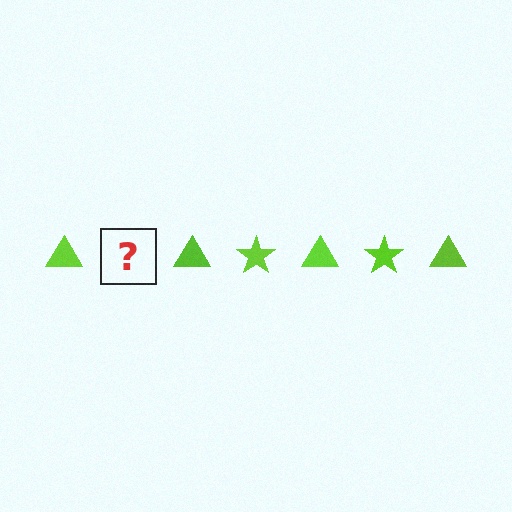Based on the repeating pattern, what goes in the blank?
The blank should be a lime star.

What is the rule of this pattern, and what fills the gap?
The rule is that the pattern cycles through triangle, star shapes in lime. The gap should be filled with a lime star.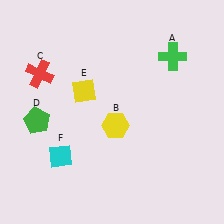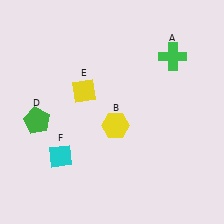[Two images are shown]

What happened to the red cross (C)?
The red cross (C) was removed in Image 2. It was in the top-left area of Image 1.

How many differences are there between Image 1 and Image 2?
There is 1 difference between the two images.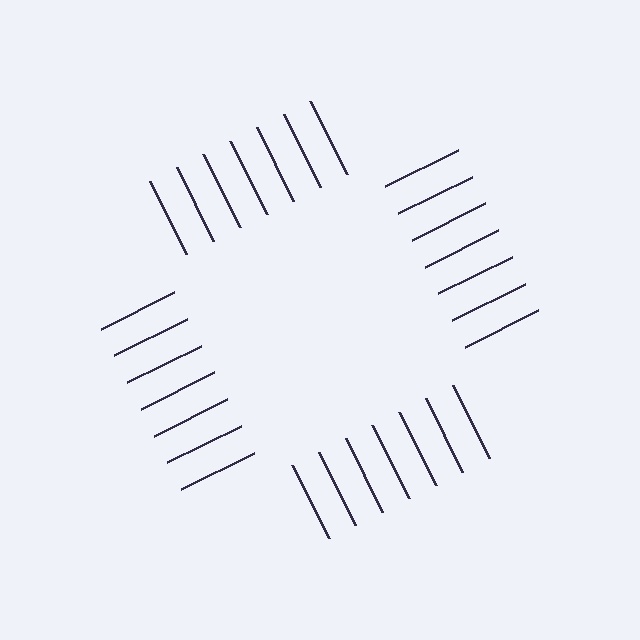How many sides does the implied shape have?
4 sides — the line-ends trace a square.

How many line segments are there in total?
28 — 7 along each of the 4 edges.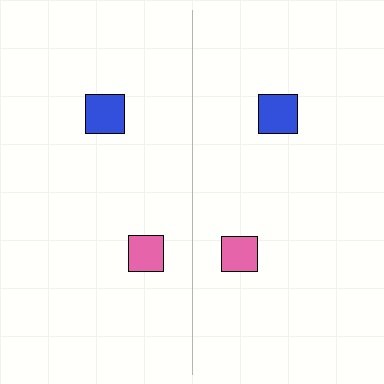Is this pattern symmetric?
Yes, this pattern has bilateral (reflection) symmetry.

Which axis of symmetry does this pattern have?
The pattern has a vertical axis of symmetry running through the center of the image.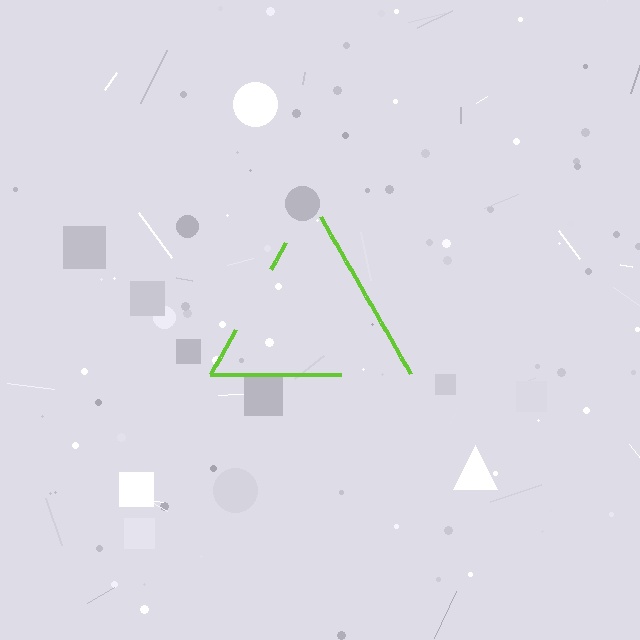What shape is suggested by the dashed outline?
The dashed outline suggests a triangle.